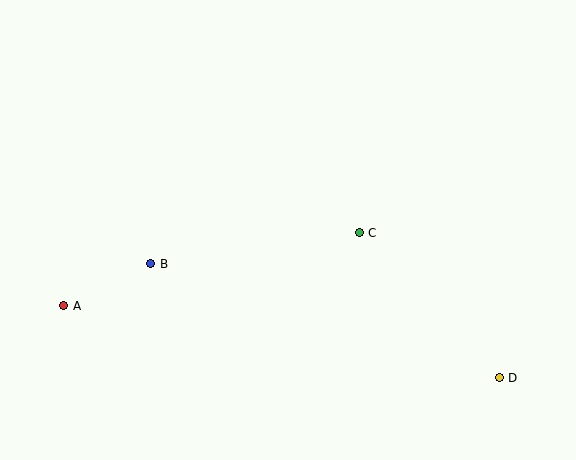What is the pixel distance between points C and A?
The distance between C and A is 304 pixels.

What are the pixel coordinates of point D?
Point D is at (499, 378).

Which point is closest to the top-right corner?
Point C is closest to the top-right corner.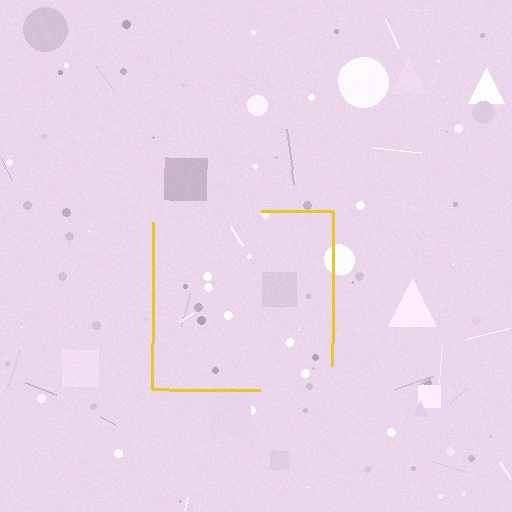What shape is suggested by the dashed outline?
The dashed outline suggests a square.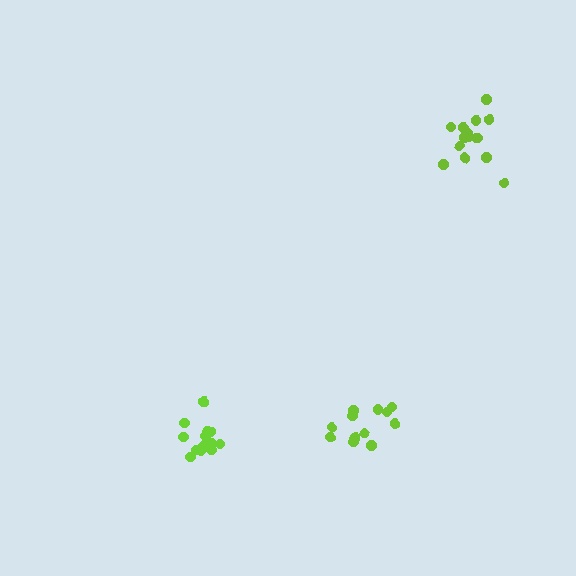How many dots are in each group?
Group 1: 13 dots, Group 2: 15 dots, Group 3: 15 dots (43 total).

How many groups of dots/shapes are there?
There are 3 groups.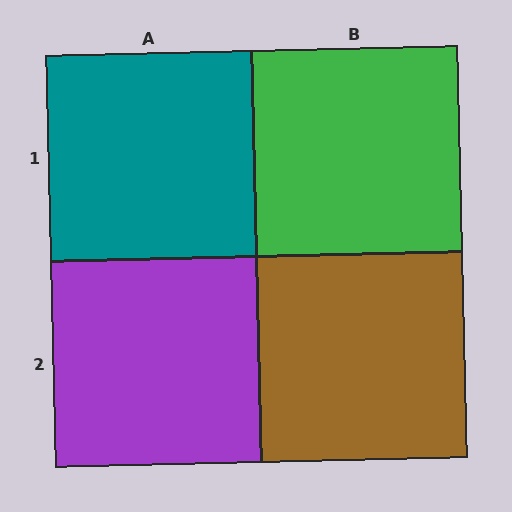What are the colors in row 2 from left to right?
Purple, brown.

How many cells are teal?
1 cell is teal.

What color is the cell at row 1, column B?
Green.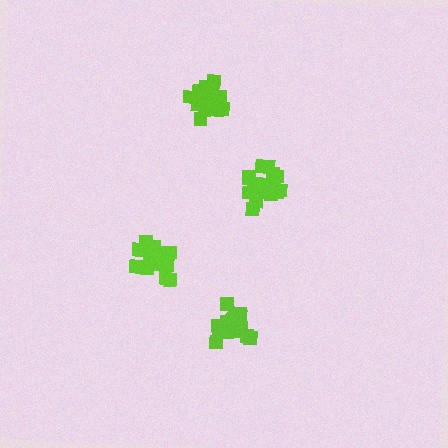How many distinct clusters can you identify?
There are 4 distinct clusters.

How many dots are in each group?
Group 1: 21 dots, Group 2: 20 dots, Group 3: 17 dots, Group 4: 21 dots (79 total).